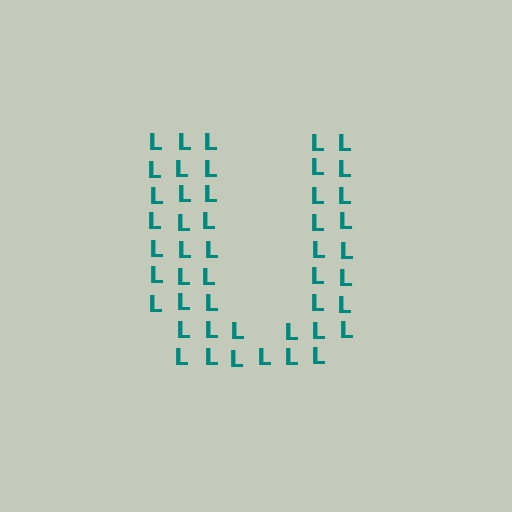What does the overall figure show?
The overall figure shows the letter U.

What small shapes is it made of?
It is made of small letter L's.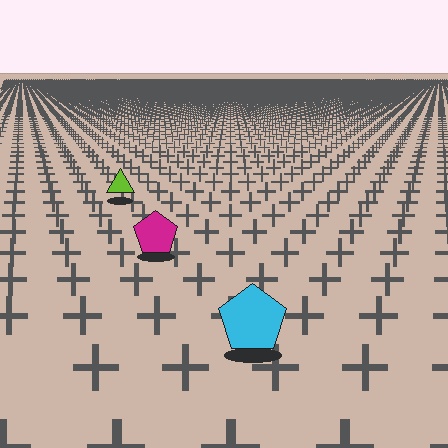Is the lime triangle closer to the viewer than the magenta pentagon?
No. The magenta pentagon is closer — you can tell from the texture gradient: the ground texture is coarser near it.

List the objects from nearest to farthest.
From nearest to farthest: the cyan pentagon, the magenta pentagon, the lime triangle.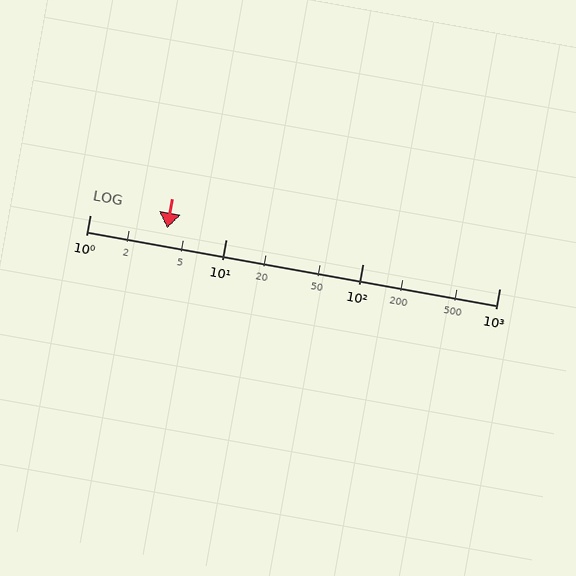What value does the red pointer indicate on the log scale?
The pointer indicates approximately 3.7.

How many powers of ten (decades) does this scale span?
The scale spans 3 decades, from 1 to 1000.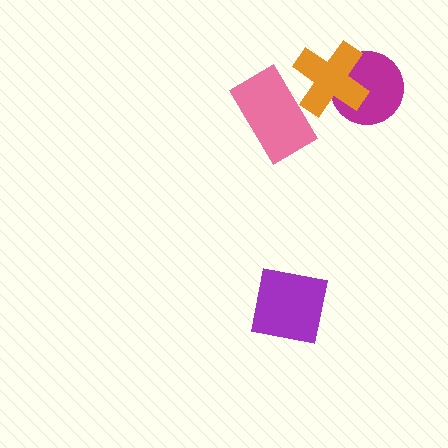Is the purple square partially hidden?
No, no other shape covers it.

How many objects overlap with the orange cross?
2 objects overlap with the orange cross.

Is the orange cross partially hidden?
Yes, it is partially covered by another shape.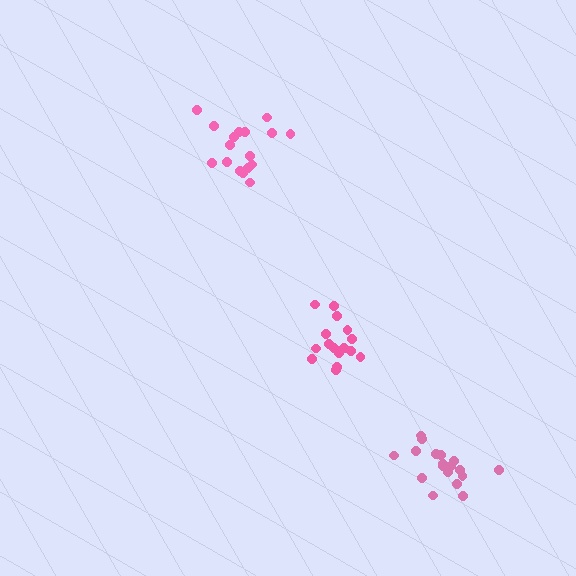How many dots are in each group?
Group 1: 16 dots, Group 2: 17 dots, Group 3: 18 dots (51 total).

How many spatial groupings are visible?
There are 3 spatial groupings.